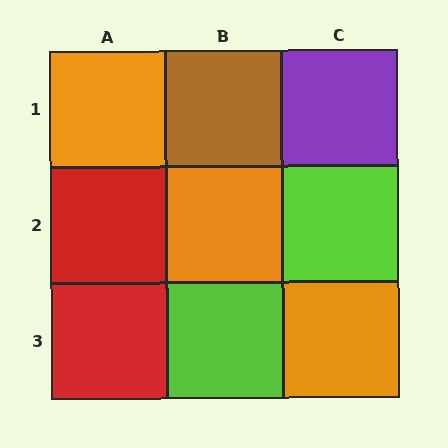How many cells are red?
2 cells are red.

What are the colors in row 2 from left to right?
Red, orange, lime.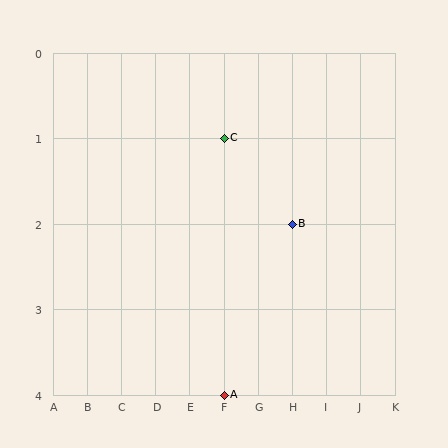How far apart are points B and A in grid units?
Points B and A are 2 columns and 2 rows apart (about 2.8 grid units diagonally).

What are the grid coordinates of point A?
Point A is at grid coordinates (F, 4).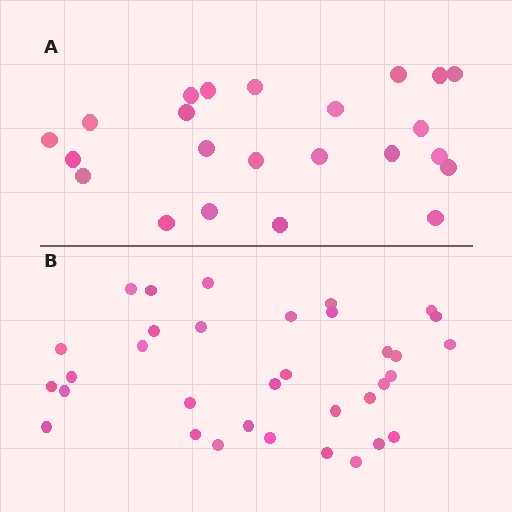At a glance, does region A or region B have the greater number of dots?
Region B (the bottom region) has more dots.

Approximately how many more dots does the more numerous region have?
Region B has roughly 12 or so more dots than region A.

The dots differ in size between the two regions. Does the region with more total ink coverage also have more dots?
No. Region A has more total ink coverage because its dots are larger, but region B actually contains more individual dots. Total area can be misleading — the number of items is what matters here.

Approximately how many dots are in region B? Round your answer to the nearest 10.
About 30 dots. (The exact count is 34, which rounds to 30.)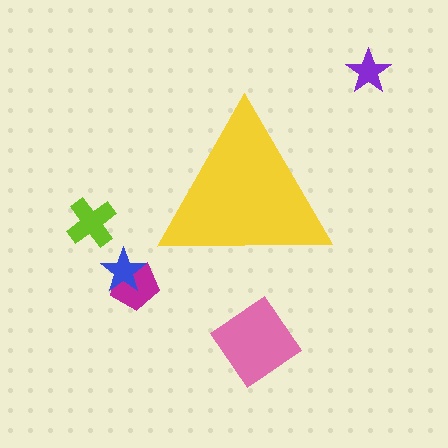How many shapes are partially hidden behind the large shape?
0 shapes are partially hidden.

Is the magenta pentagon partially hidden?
No, the magenta pentagon is fully visible.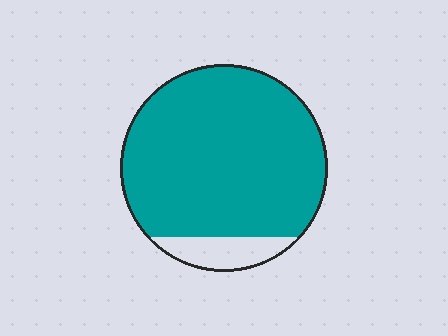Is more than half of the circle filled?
Yes.